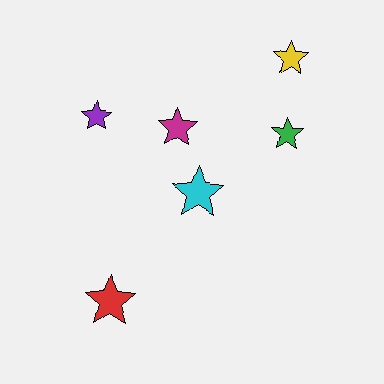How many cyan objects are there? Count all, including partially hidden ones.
There is 1 cyan object.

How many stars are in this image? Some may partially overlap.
There are 6 stars.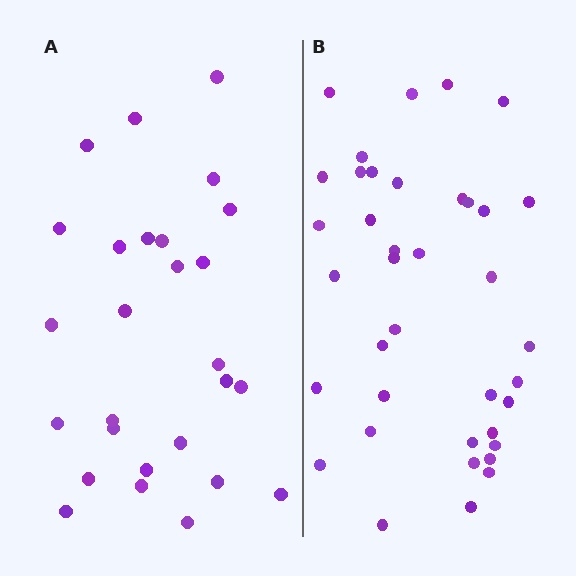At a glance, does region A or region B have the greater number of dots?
Region B (the right region) has more dots.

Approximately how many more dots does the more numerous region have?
Region B has roughly 12 or so more dots than region A.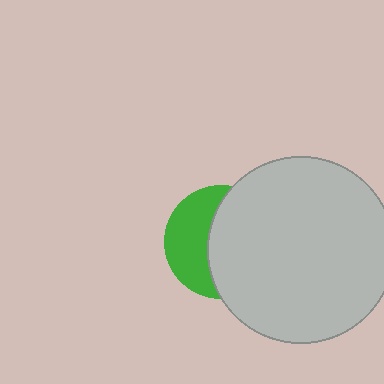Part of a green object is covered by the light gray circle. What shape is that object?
It is a circle.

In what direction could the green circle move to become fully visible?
The green circle could move left. That would shift it out from behind the light gray circle entirely.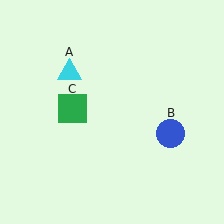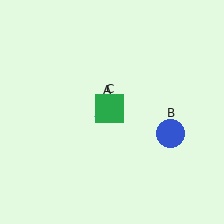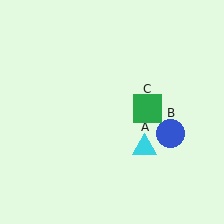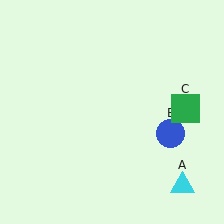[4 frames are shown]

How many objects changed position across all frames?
2 objects changed position: cyan triangle (object A), green square (object C).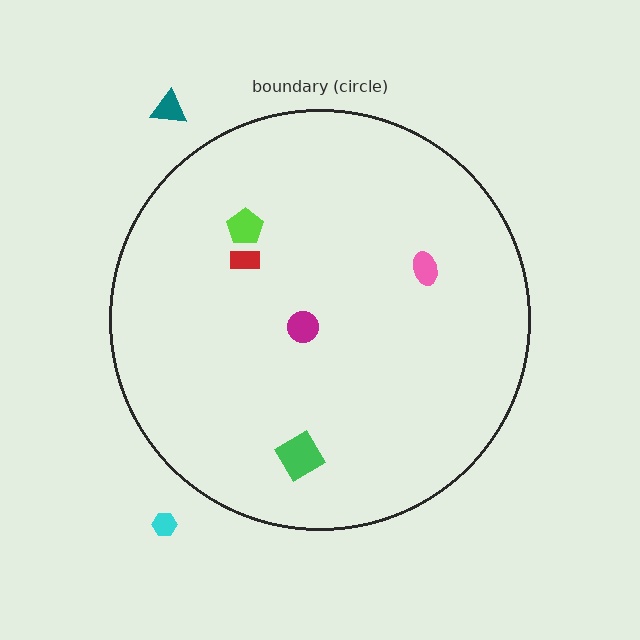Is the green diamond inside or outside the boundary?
Inside.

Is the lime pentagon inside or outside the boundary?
Inside.